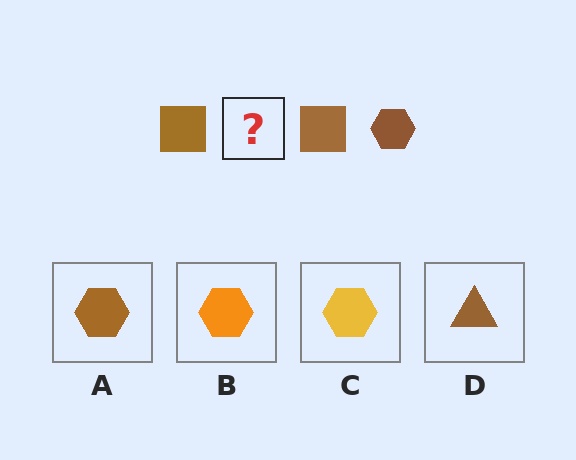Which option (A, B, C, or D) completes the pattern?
A.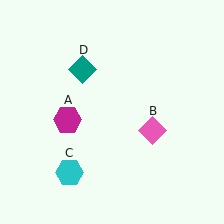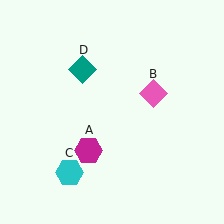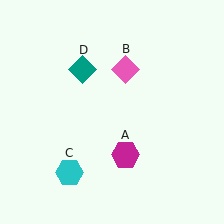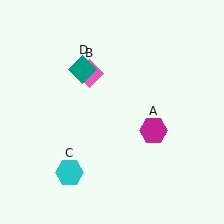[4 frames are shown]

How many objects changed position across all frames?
2 objects changed position: magenta hexagon (object A), pink diamond (object B).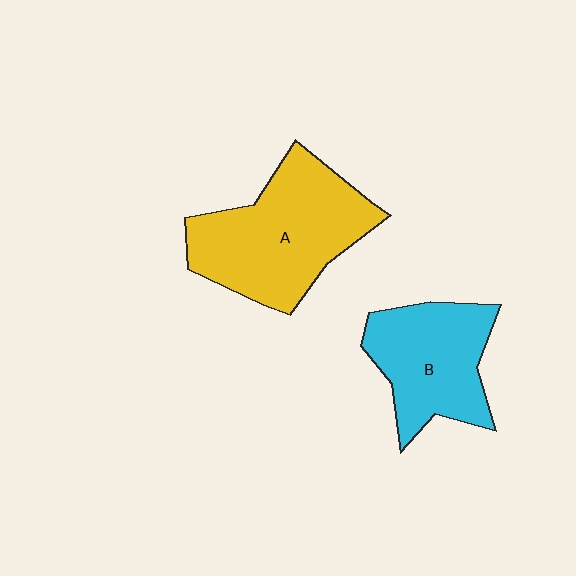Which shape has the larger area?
Shape A (yellow).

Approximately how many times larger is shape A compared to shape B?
Approximately 1.4 times.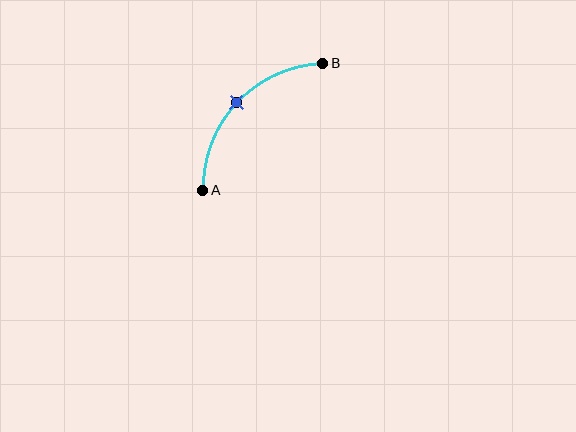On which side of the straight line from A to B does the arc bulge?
The arc bulges above and to the left of the straight line connecting A and B.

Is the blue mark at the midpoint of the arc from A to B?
Yes. The blue mark lies on the arc at equal arc-length from both A and B — it is the arc midpoint.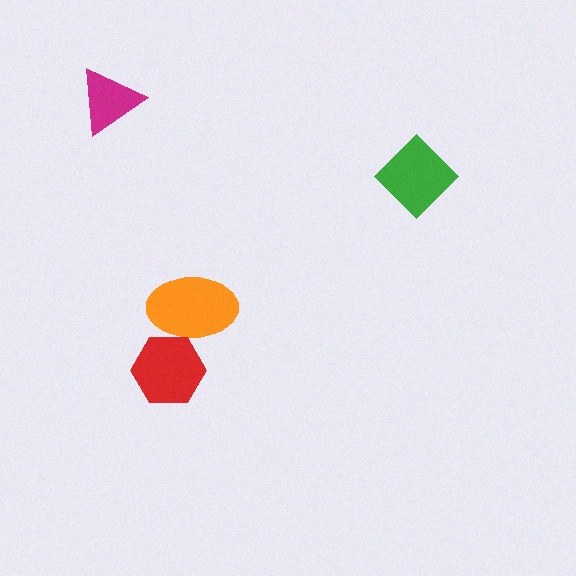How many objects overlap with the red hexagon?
1 object overlaps with the red hexagon.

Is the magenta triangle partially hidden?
No, no other shape covers it.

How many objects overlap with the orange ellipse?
1 object overlaps with the orange ellipse.